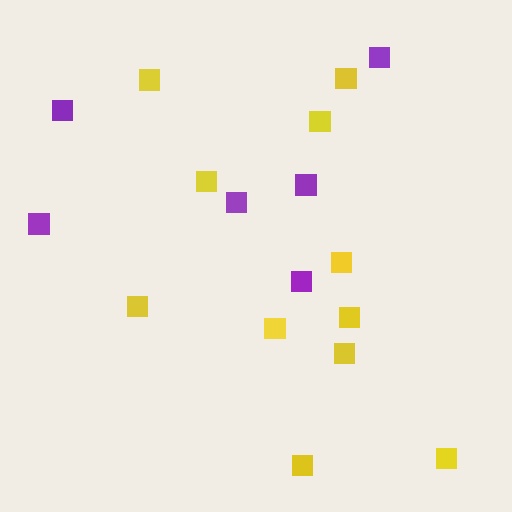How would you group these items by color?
There are 2 groups: one group of yellow squares (11) and one group of purple squares (6).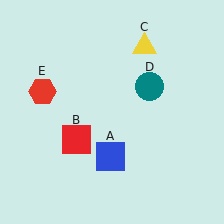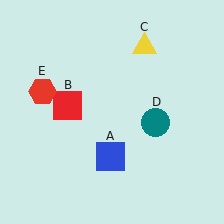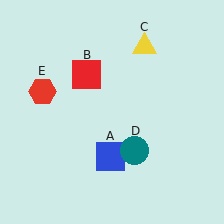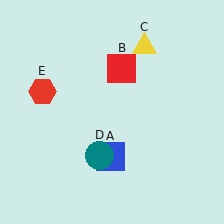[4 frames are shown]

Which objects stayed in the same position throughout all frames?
Blue square (object A) and yellow triangle (object C) and red hexagon (object E) remained stationary.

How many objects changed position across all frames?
2 objects changed position: red square (object B), teal circle (object D).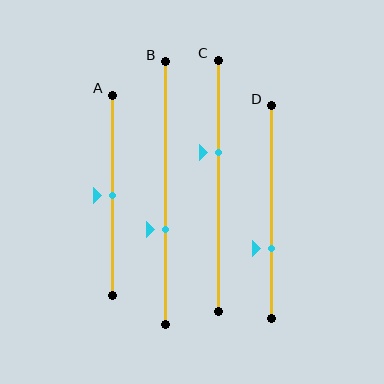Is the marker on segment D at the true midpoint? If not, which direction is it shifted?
No, the marker on segment D is shifted downward by about 17% of the segment length.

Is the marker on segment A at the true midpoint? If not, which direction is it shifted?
Yes, the marker on segment A is at the true midpoint.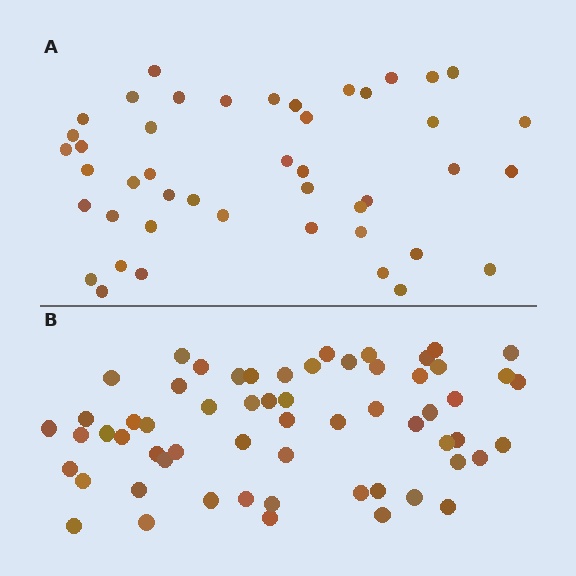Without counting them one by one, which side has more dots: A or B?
Region B (the bottom region) has more dots.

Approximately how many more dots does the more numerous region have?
Region B has approximately 15 more dots than region A.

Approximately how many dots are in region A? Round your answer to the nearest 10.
About 40 dots. (The exact count is 45, which rounds to 40.)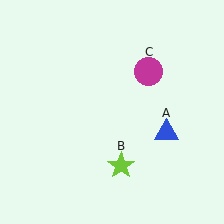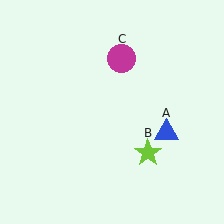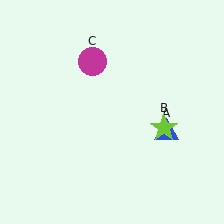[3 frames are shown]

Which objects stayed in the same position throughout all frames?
Blue triangle (object A) remained stationary.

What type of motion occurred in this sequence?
The lime star (object B), magenta circle (object C) rotated counterclockwise around the center of the scene.